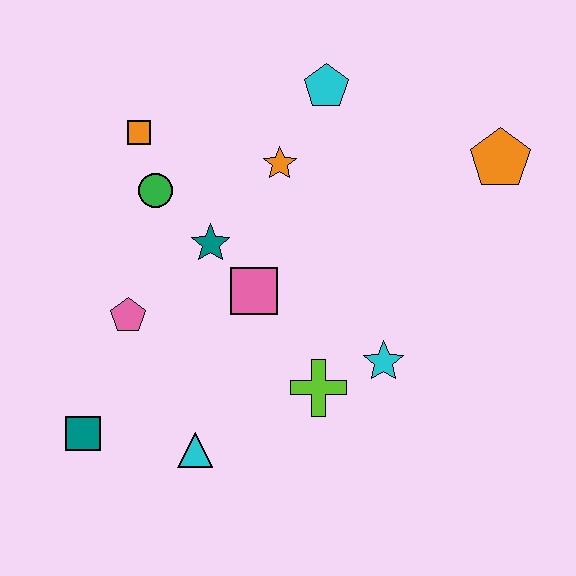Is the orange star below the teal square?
No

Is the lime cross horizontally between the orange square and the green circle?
No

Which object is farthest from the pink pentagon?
The orange pentagon is farthest from the pink pentagon.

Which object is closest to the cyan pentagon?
The orange star is closest to the cyan pentagon.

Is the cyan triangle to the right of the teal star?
No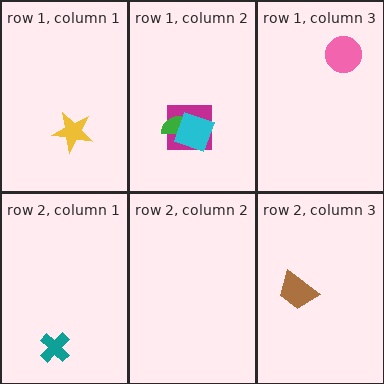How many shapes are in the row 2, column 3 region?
1.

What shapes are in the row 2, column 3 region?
The brown trapezoid.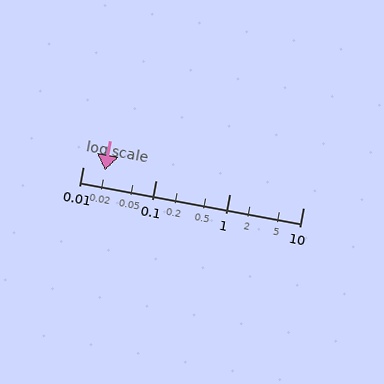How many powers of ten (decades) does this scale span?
The scale spans 3 decades, from 0.01 to 10.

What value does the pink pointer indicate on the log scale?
The pointer indicates approximately 0.02.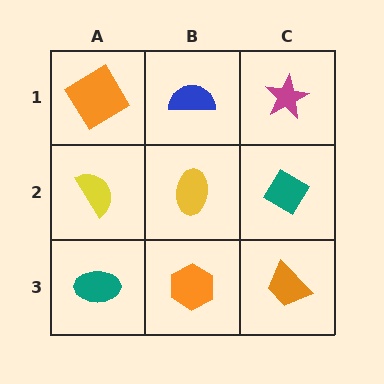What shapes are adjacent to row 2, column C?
A magenta star (row 1, column C), an orange trapezoid (row 3, column C), a yellow ellipse (row 2, column B).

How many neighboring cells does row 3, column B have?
3.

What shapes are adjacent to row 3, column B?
A yellow ellipse (row 2, column B), a teal ellipse (row 3, column A), an orange trapezoid (row 3, column C).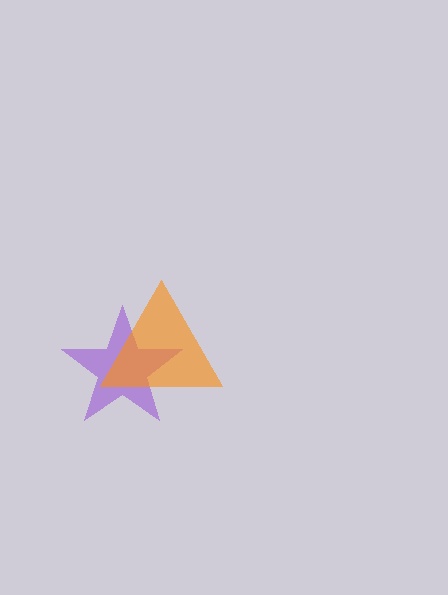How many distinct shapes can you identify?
There are 2 distinct shapes: a purple star, an orange triangle.